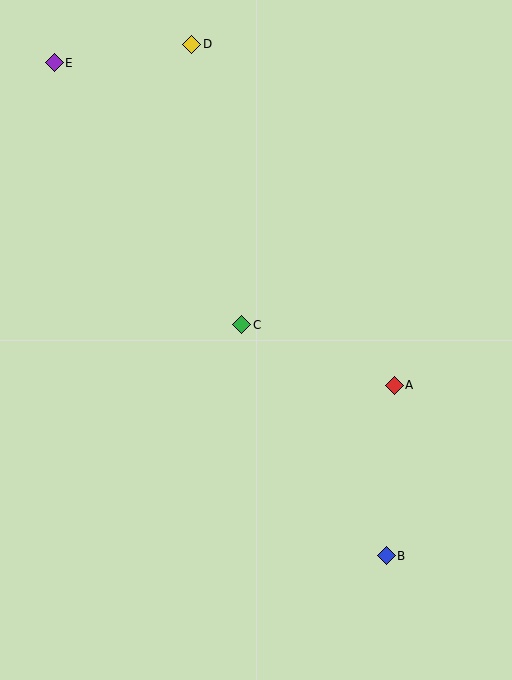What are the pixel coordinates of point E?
Point E is at (54, 63).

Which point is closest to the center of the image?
Point C at (242, 325) is closest to the center.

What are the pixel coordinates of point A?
Point A is at (394, 385).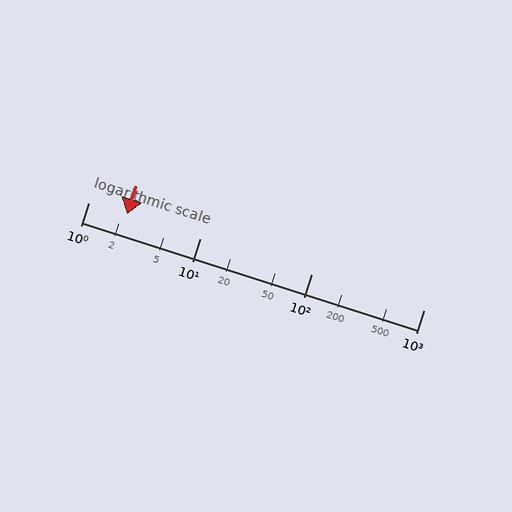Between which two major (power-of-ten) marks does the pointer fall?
The pointer is between 1 and 10.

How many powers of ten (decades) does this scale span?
The scale spans 3 decades, from 1 to 1000.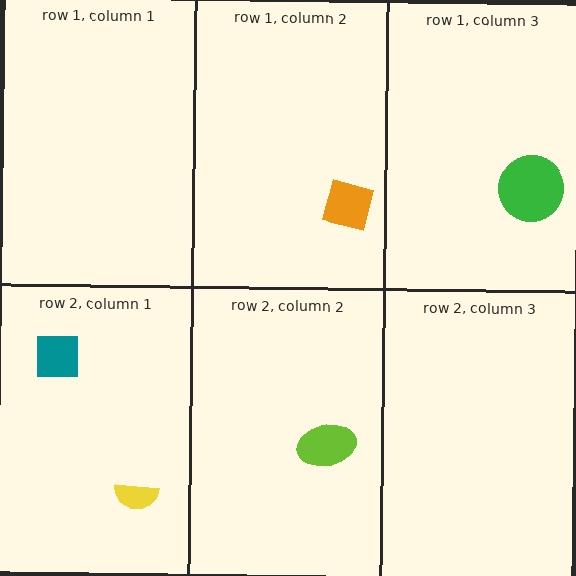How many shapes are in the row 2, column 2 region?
1.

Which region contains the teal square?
The row 2, column 1 region.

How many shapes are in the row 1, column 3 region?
1.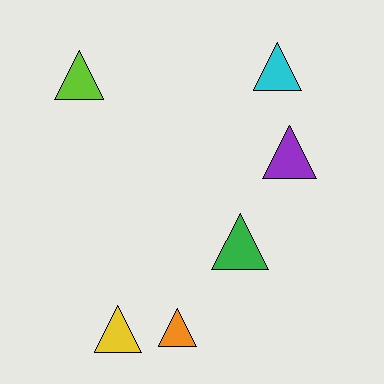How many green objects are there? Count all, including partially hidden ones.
There is 1 green object.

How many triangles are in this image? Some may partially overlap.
There are 6 triangles.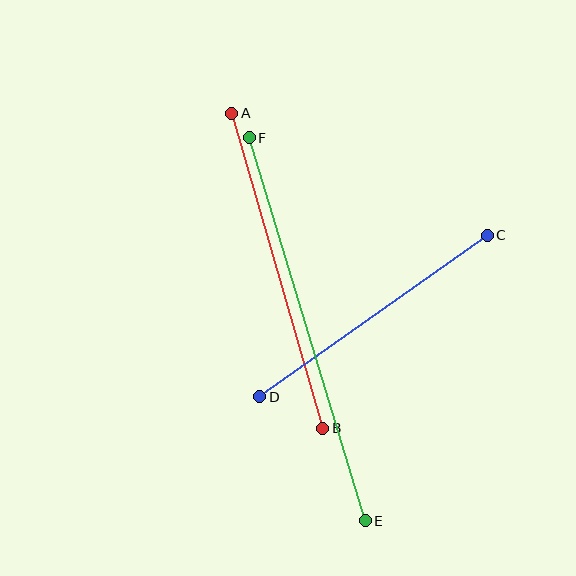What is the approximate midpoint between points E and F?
The midpoint is at approximately (307, 329) pixels.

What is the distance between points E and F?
The distance is approximately 400 pixels.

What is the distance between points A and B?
The distance is approximately 328 pixels.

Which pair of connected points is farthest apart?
Points E and F are farthest apart.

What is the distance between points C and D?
The distance is approximately 279 pixels.